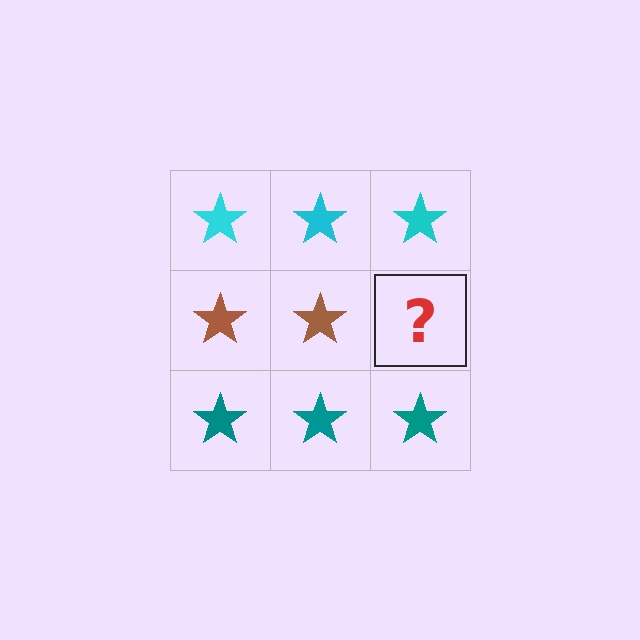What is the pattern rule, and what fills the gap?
The rule is that each row has a consistent color. The gap should be filled with a brown star.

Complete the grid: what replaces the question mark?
The question mark should be replaced with a brown star.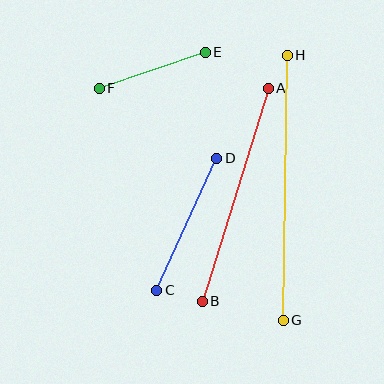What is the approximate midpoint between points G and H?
The midpoint is at approximately (285, 188) pixels.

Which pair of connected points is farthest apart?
Points G and H are farthest apart.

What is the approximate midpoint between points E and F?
The midpoint is at approximately (152, 70) pixels.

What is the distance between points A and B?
The distance is approximately 223 pixels.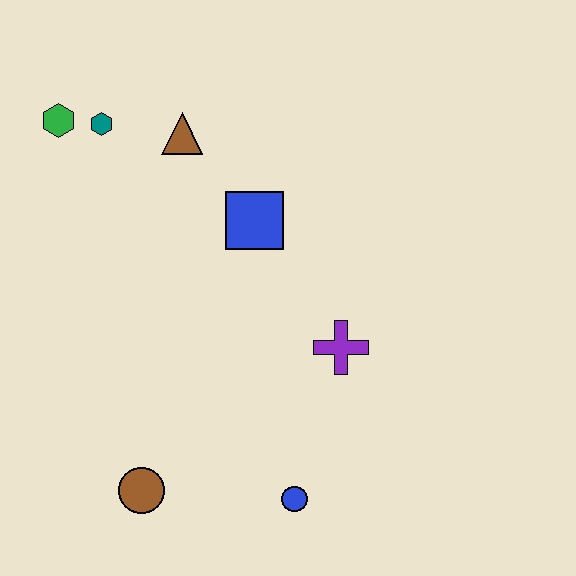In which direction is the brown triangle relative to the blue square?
The brown triangle is above the blue square.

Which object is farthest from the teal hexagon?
The blue circle is farthest from the teal hexagon.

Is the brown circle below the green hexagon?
Yes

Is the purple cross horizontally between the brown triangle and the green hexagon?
No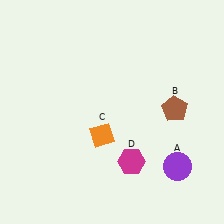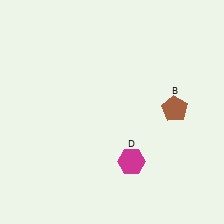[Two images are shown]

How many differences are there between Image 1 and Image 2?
There are 2 differences between the two images.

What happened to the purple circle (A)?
The purple circle (A) was removed in Image 2. It was in the bottom-right area of Image 1.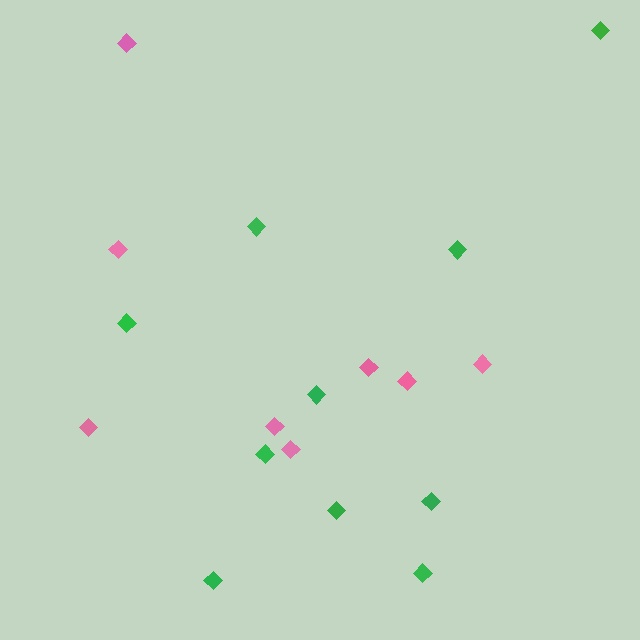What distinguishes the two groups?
There are 2 groups: one group of pink diamonds (8) and one group of green diamonds (10).